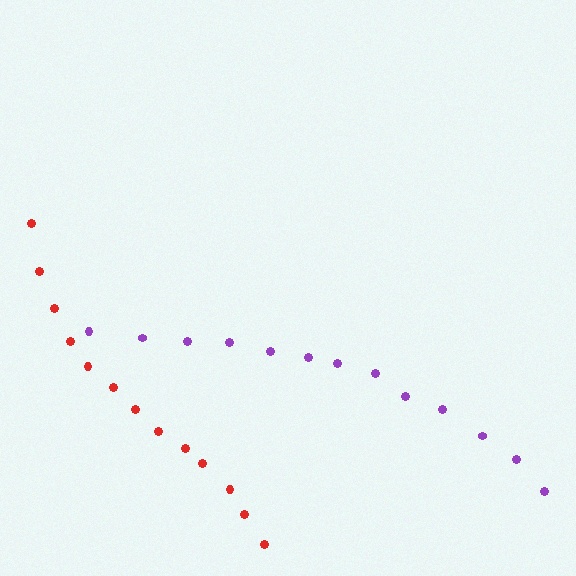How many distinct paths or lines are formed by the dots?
There are 2 distinct paths.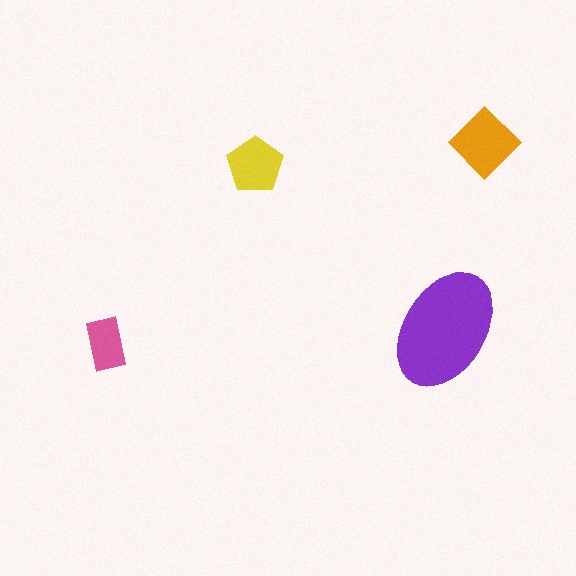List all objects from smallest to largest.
The pink rectangle, the yellow pentagon, the orange diamond, the purple ellipse.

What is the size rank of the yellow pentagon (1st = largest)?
3rd.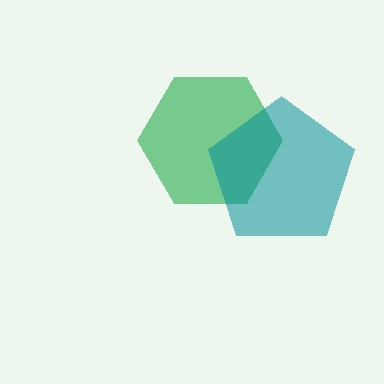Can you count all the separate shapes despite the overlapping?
Yes, there are 2 separate shapes.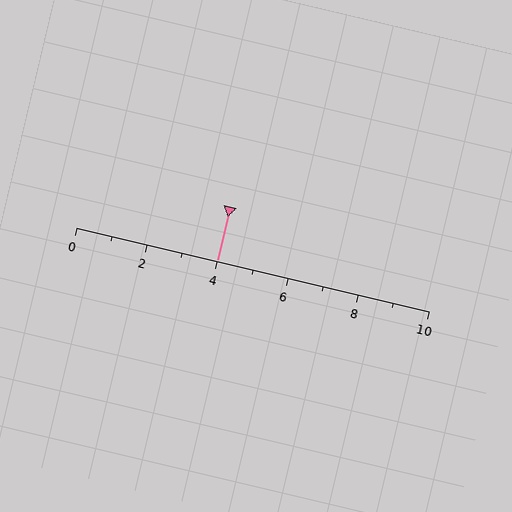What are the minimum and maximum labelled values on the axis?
The axis runs from 0 to 10.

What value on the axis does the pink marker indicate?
The marker indicates approximately 4.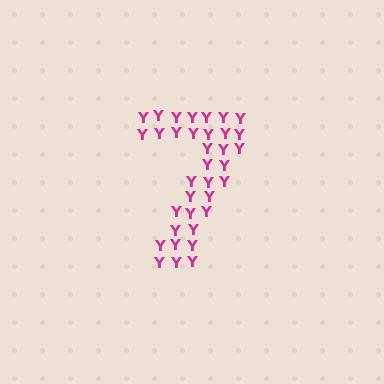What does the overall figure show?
The overall figure shows the digit 7.